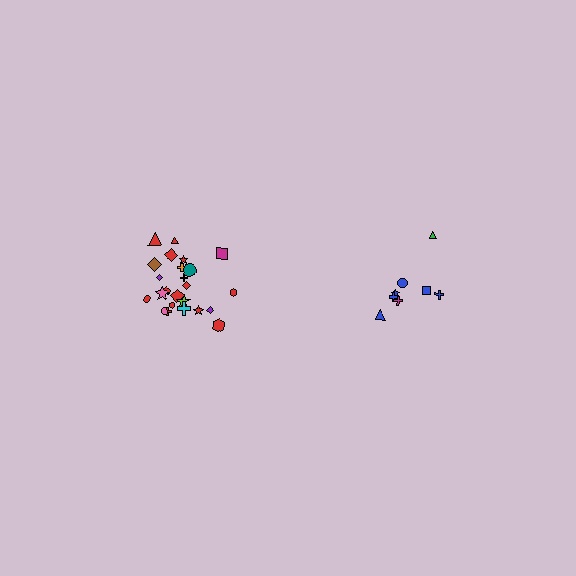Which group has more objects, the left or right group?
The left group.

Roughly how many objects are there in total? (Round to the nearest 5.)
Roughly 35 objects in total.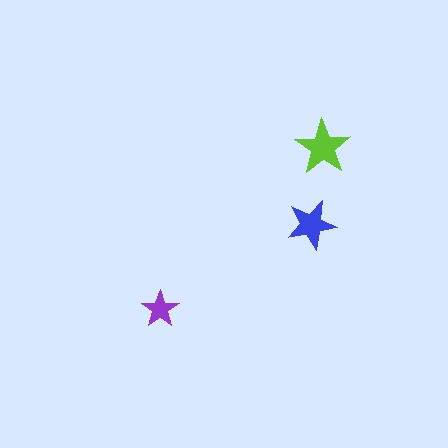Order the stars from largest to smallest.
the lime one, the blue one, the purple one.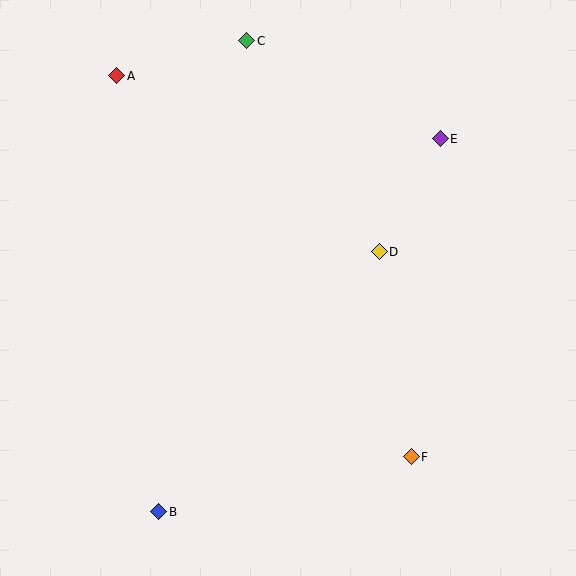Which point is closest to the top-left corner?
Point A is closest to the top-left corner.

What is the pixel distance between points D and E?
The distance between D and E is 128 pixels.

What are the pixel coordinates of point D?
Point D is at (379, 252).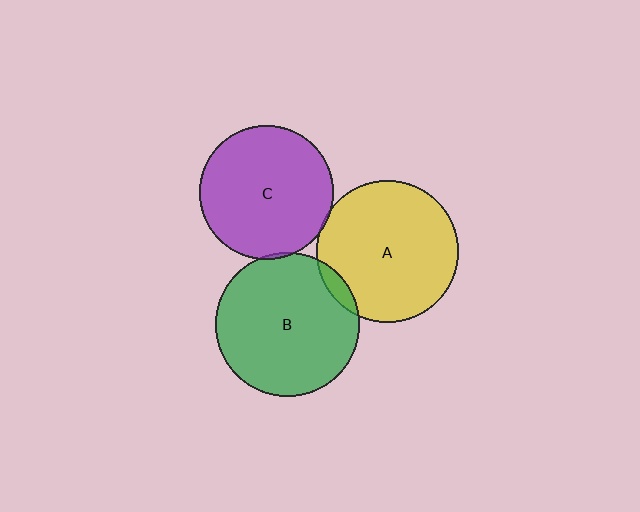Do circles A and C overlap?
Yes.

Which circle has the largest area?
Circle B (green).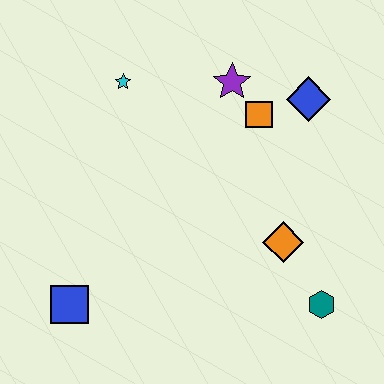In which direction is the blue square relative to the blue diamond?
The blue square is to the left of the blue diamond.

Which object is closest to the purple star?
The orange square is closest to the purple star.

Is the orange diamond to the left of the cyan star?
No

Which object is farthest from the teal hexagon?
The cyan star is farthest from the teal hexagon.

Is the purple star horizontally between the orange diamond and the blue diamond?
No